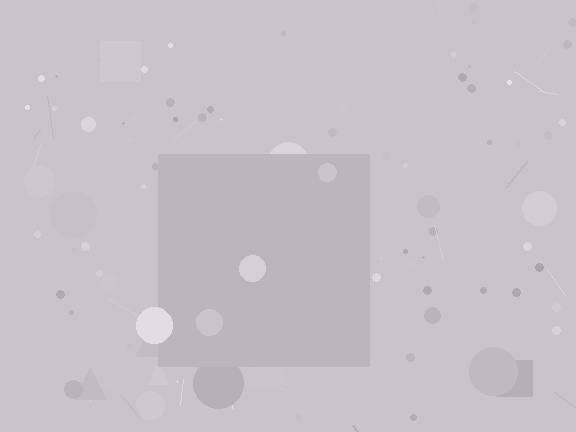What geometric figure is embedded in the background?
A square is embedded in the background.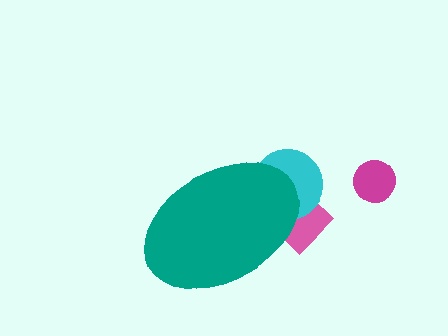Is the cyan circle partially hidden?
Yes, the cyan circle is partially hidden behind the teal ellipse.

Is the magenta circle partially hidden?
No, the magenta circle is fully visible.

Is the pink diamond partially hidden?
Yes, the pink diamond is partially hidden behind the teal ellipse.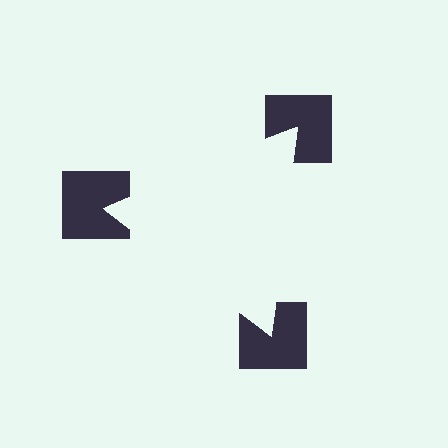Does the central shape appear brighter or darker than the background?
It typically appears slightly brighter than the background, even though no actual brightness change is drawn.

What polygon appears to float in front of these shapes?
An illusory triangle — its edges are inferred from the aligned wedge cuts in the notched squares, not physically drawn.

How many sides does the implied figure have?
3 sides.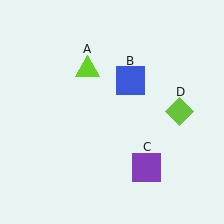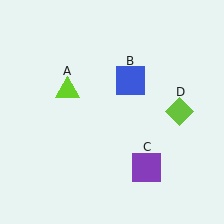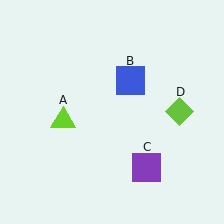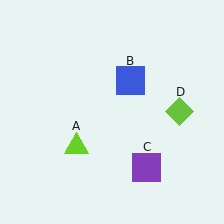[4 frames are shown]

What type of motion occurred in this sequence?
The lime triangle (object A) rotated counterclockwise around the center of the scene.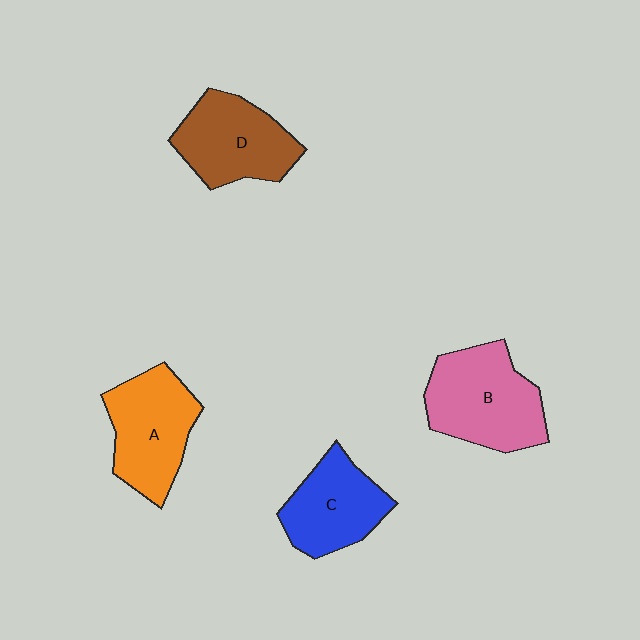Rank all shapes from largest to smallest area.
From largest to smallest: B (pink), A (orange), D (brown), C (blue).